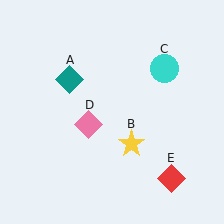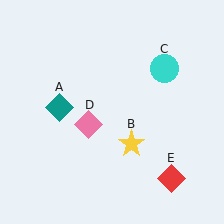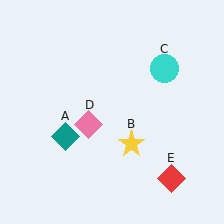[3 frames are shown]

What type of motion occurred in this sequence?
The teal diamond (object A) rotated counterclockwise around the center of the scene.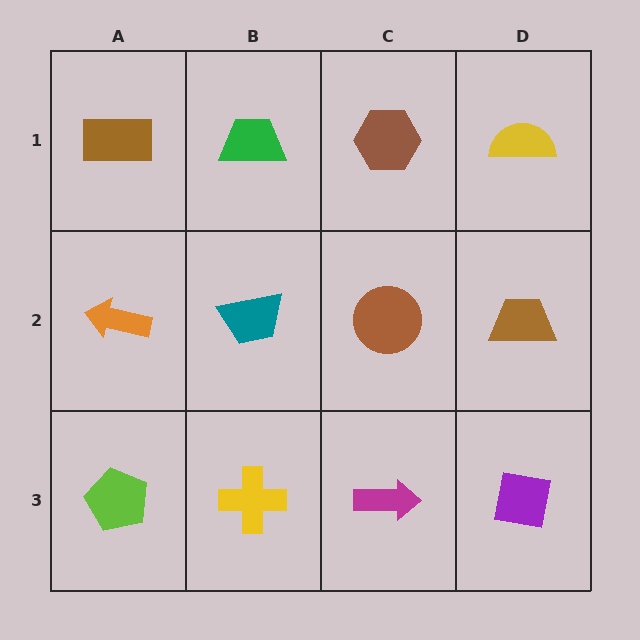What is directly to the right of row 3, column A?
A yellow cross.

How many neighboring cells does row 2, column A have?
3.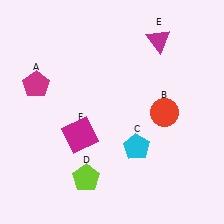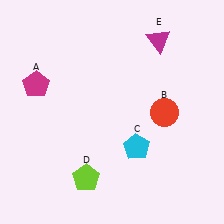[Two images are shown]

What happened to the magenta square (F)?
The magenta square (F) was removed in Image 2. It was in the bottom-left area of Image 1.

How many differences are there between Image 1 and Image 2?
There is 1 difference between the two images.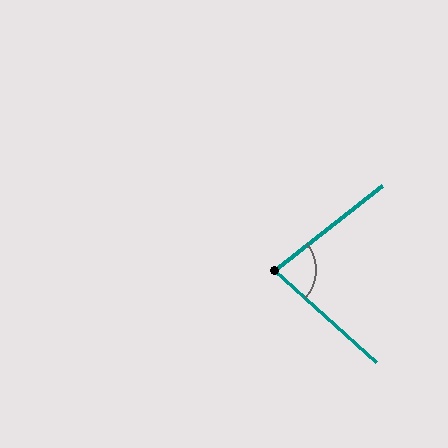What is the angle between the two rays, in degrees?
Approximately 80 degrees.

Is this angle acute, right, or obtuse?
It is acute.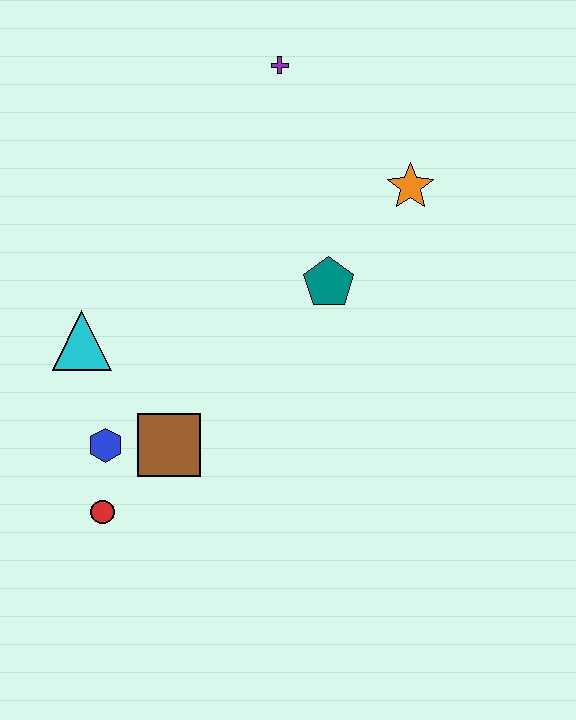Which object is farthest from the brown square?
The purple cross is farthest from the brown square.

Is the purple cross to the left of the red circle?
No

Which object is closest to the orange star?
The teal pentagon is closest to the orange star.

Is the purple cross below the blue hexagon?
No